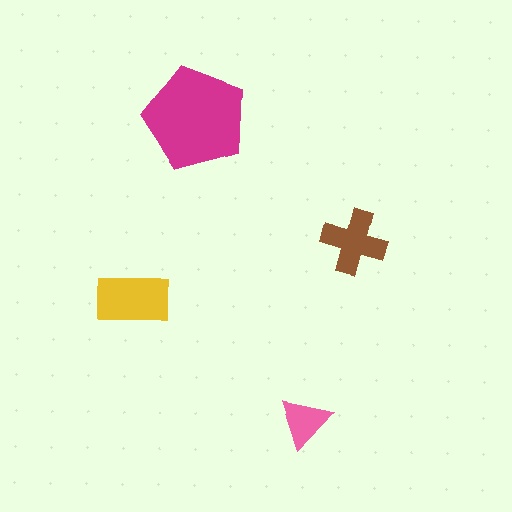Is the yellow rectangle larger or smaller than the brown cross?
Larger.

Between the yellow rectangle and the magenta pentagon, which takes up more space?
The magenta pentagon.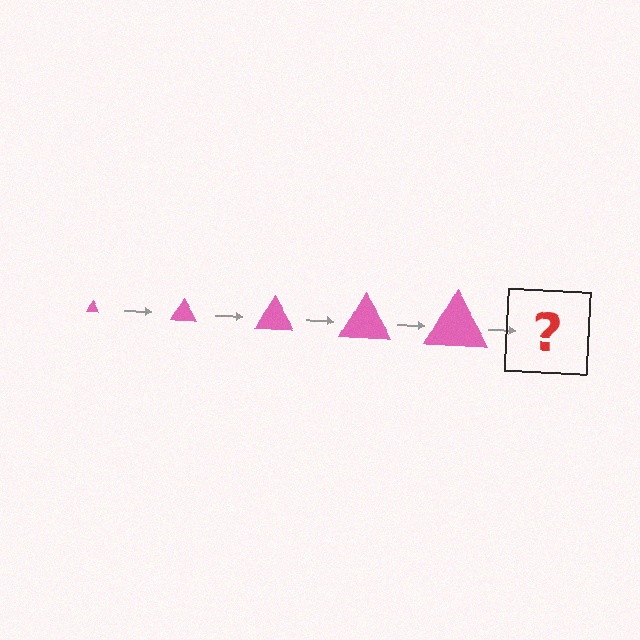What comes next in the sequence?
The next element should be a pink triangle, larger than the previous one.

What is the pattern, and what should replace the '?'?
The pattern is that the triangle gets progressively larger each step. The '?' should be a pink triangle, larger than the previous one.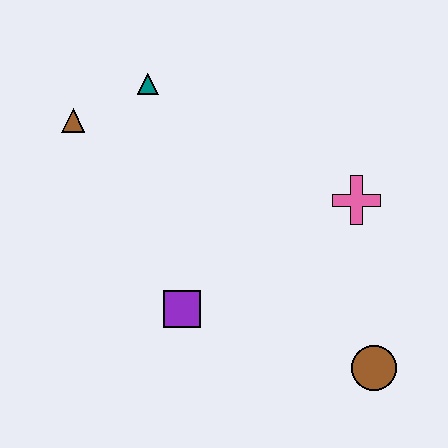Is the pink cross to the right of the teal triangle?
Yes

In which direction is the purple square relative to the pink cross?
The purple square is to the left of the pink cross.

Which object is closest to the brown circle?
The pink cross is closest to the brown circle.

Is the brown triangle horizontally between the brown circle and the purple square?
No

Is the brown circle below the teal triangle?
Yes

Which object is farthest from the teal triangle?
The brown circle is farthest from the teal triangle.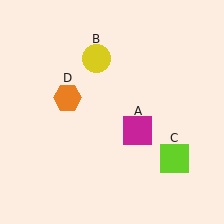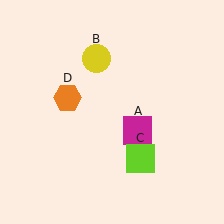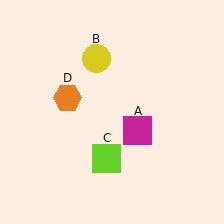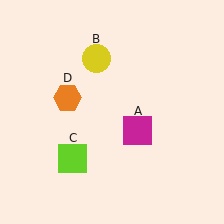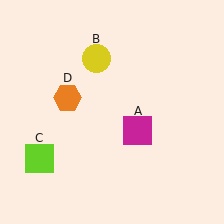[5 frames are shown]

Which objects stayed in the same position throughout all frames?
Magenta square (object A) and yellow circle (object B) and orange hexagon (object D) remained stationary.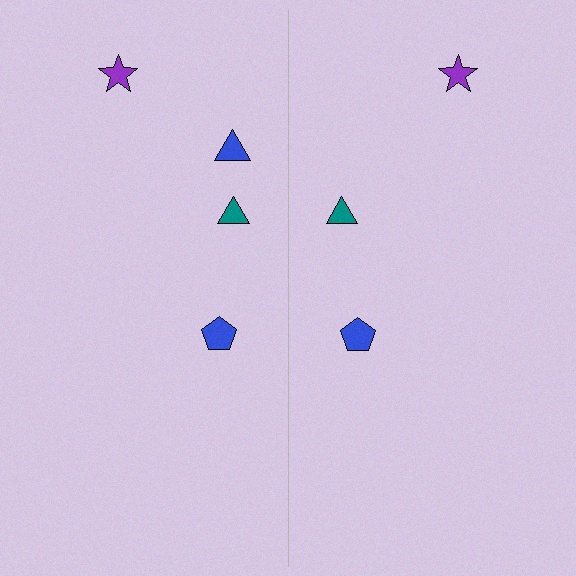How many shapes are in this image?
There are 7 shapes in this image.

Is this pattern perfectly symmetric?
No, the pattern is not perfectly symmetric. A blue triangle is missing from the right side.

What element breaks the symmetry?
A blue triangle is missing from the right side.